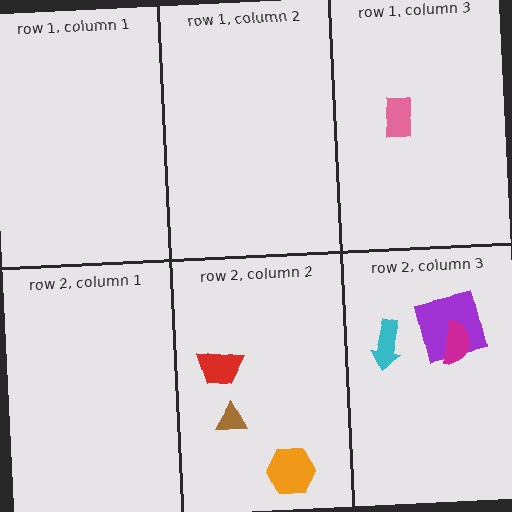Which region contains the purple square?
The row 2, column 3 region.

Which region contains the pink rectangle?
The row 1, column 3 region.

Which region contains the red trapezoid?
The row 2, column 2 region.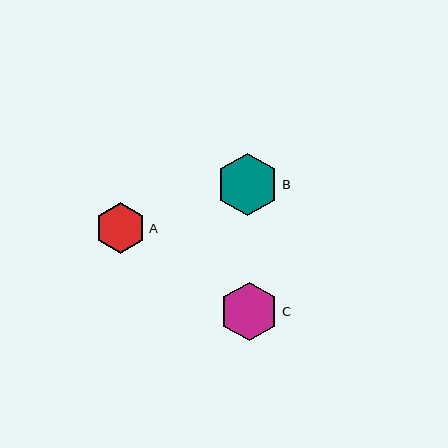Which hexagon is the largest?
Hexagon B is the largest with a size of approximately 63 pixels.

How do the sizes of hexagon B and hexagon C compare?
Hexagon B and hexagon C are approximately the same size.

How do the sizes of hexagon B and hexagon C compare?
Hexagon B and hexagon C are approximately the same size.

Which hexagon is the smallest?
Hexagon A is the smallest with a size of approximately 51 pixels.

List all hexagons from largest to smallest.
From largest to smallest: B, C, A.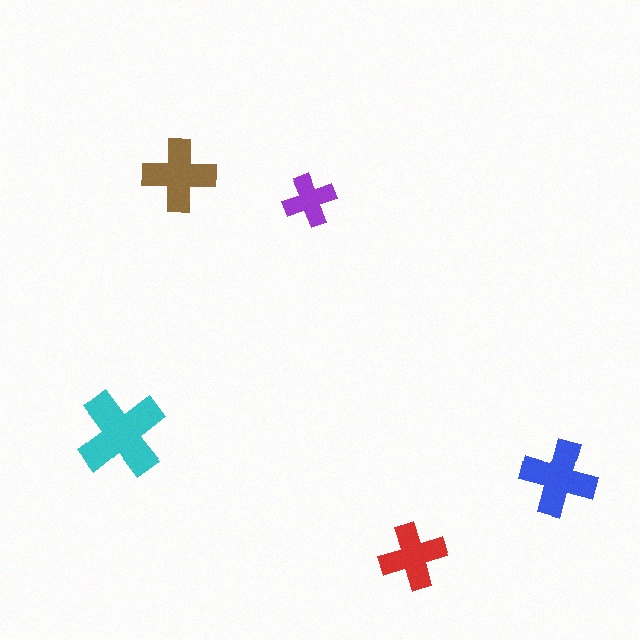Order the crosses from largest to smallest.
the cyan one, the blue one, the brown one, the red one, the purple one.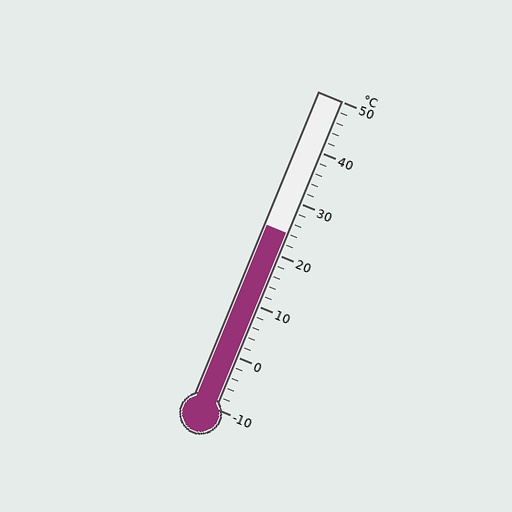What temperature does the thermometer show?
The thermometer shows approximately 24°C.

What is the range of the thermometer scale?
The thermometer scale ranges from -10°C to 50°C.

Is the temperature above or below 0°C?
The temperature is above 0°C.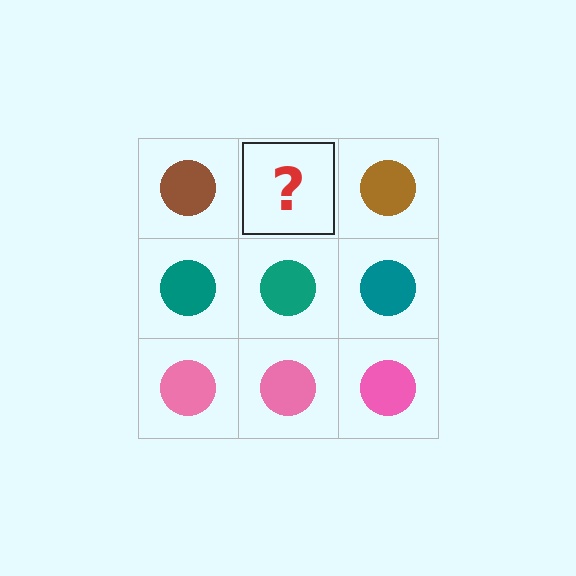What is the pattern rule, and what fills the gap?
The rule is that each row has a consistent color. The gap should be filled with a brown circle.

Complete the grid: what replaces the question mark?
The question mark should be replaced with a brown circle.